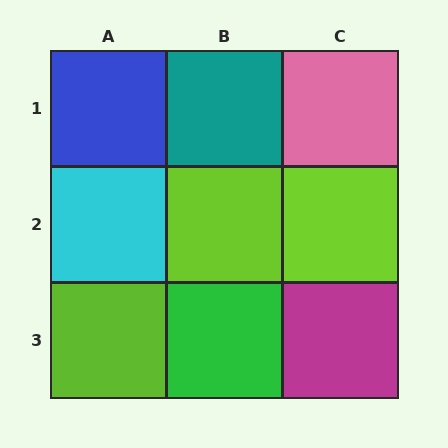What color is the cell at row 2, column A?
Cyan.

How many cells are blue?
1 cell is blue.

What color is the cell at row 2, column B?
Lime.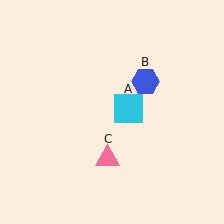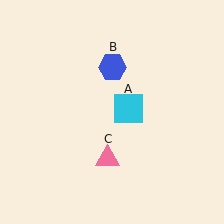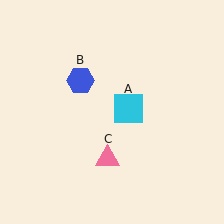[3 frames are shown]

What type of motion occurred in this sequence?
The blue hexagon (object B) rotated counterclockwise around the center of the scene.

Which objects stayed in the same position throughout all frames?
Cyan square (object A) and pink triangle (object C) remained stationary.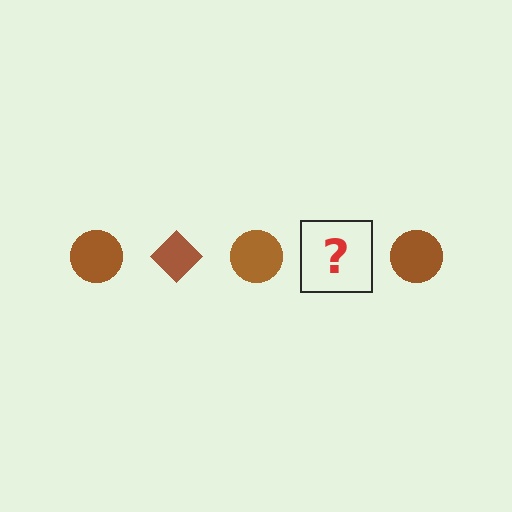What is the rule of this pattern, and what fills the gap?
The rule is that the pattern cycles through circle, diamond shapes in brown. The gap should be filled with a brown diamond.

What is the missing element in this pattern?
The missing element is a brown diamond.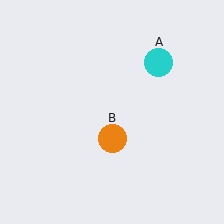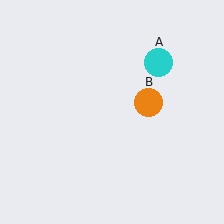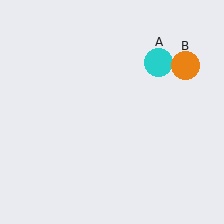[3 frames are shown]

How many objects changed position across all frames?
1 object changed position: orange circle (object B).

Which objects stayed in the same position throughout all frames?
Cyan circle (object A) remained stationary.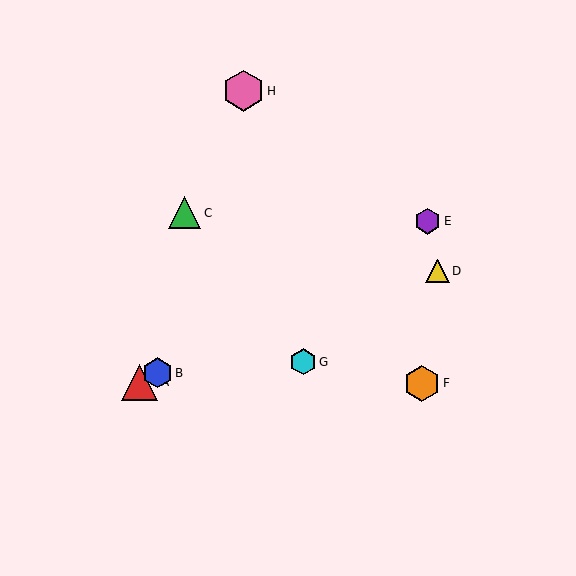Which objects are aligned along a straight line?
Objects A, B, E are aligned along a straight line.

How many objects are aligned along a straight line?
3 objects (A, B, E) are aligned along a straight line.